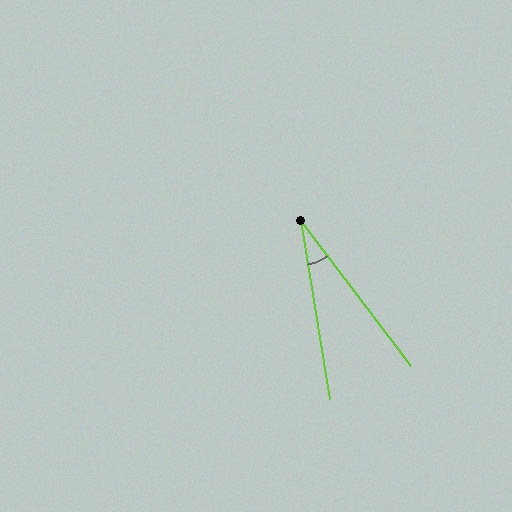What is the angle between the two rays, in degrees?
Approximately 28 degrees.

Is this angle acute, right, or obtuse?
It is acute.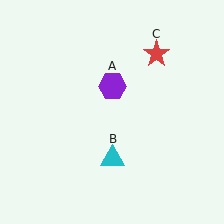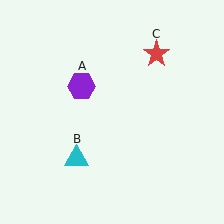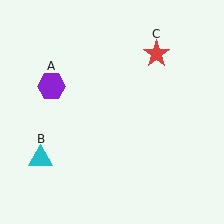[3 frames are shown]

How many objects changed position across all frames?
2 objects changed position: purple hexagon (object A), cyan triangle (object B).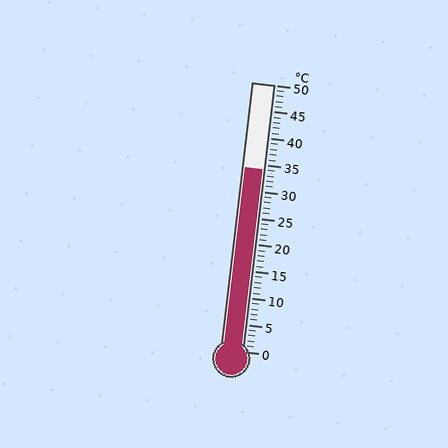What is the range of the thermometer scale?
The thermometer scale ranges from 0°C to 50°C.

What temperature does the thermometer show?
The thermometer shows approximately 34°C.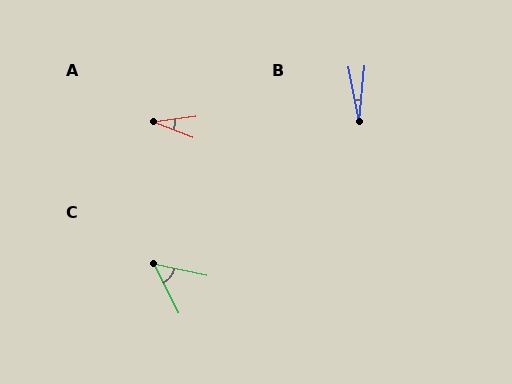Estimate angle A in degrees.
Approximately 29 degrees.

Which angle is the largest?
C, at approximately 52 degrees.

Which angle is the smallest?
B, at approximately 16 degrees.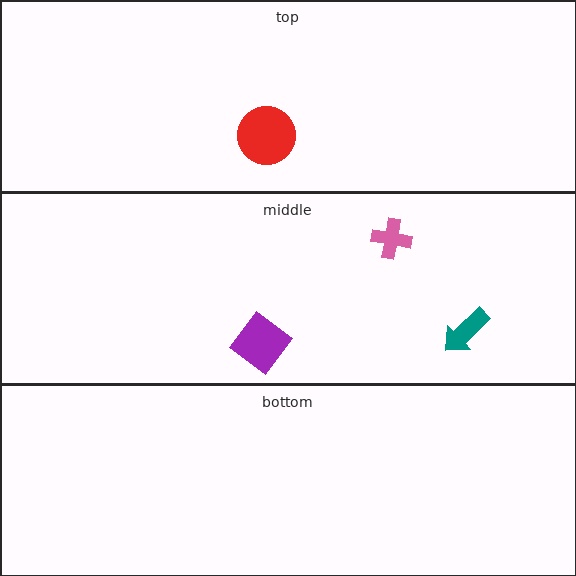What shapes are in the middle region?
The purple diamond, the pink cross, the teal arrow.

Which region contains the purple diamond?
The middle region.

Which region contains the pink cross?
The middle region.